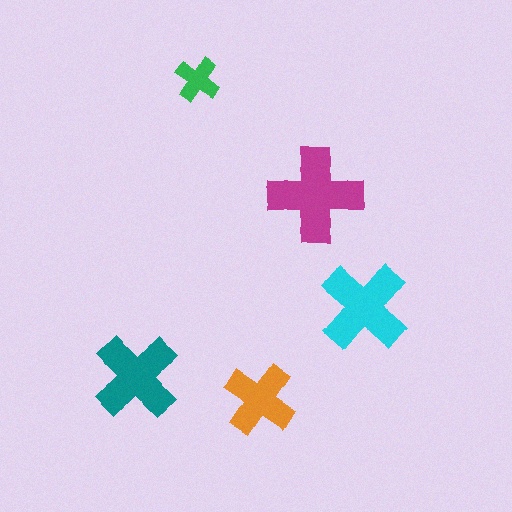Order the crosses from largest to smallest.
the magenta one, the cyan one, the teal one, the orange one, the green one.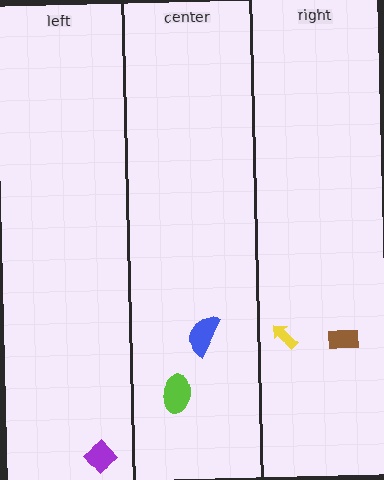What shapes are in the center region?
The lime ellipse, the blue semicircle.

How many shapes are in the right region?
2.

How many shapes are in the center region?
2.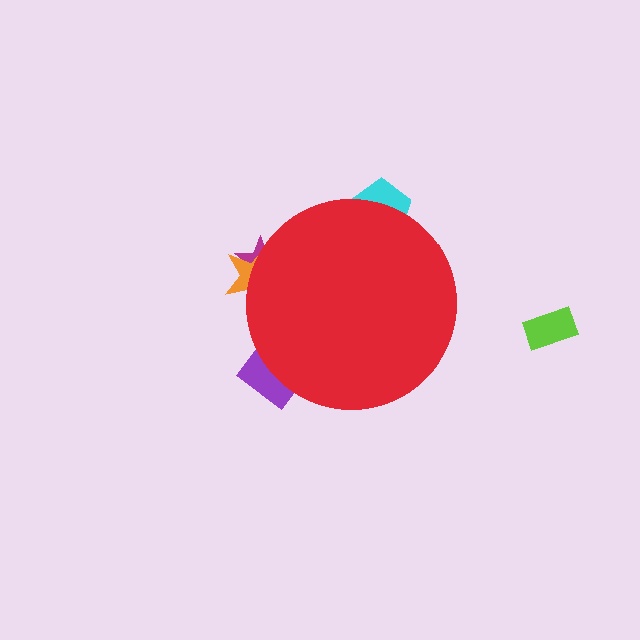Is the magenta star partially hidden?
Yes, the magenta star is partially hidden behind the red circle.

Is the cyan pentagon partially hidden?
Yes, the cyan pentagon is partially hidden behind the red circle.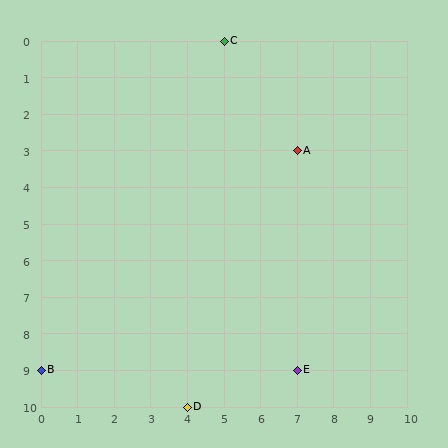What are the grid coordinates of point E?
Point E is at grid coordinates (7, 9).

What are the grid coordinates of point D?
Point D is at grid coordinates (4, 10).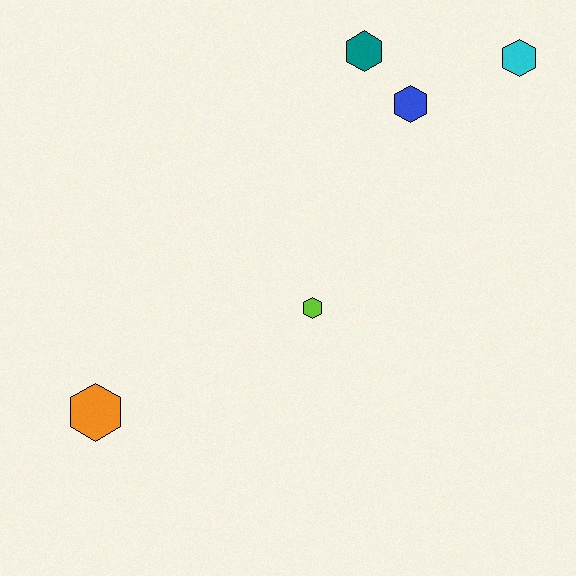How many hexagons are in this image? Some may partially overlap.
There are 5 hexagons.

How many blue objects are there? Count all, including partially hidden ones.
There is 1 blue object.